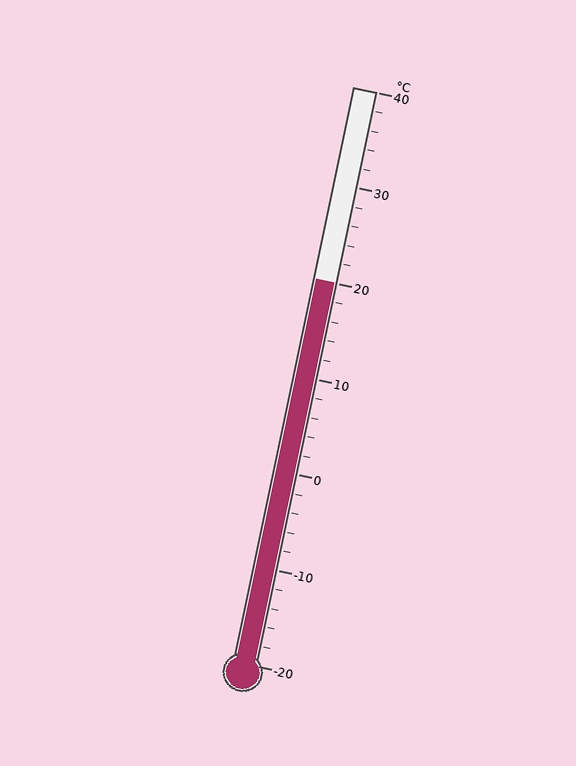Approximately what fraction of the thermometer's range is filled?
The thermometer is filled to approximately 65% of its range.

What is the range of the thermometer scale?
The thermometer scale ranges from -20°C to 40°C.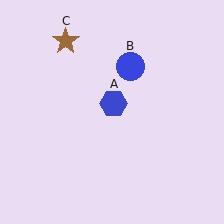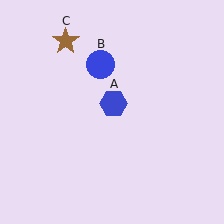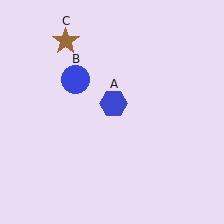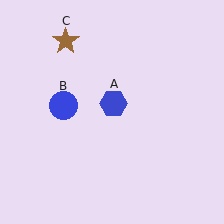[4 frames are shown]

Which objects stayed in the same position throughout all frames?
Blue hexagon (object A) and brown star (object C) remained stationary.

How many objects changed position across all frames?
1 object changed position: blue circle (object B).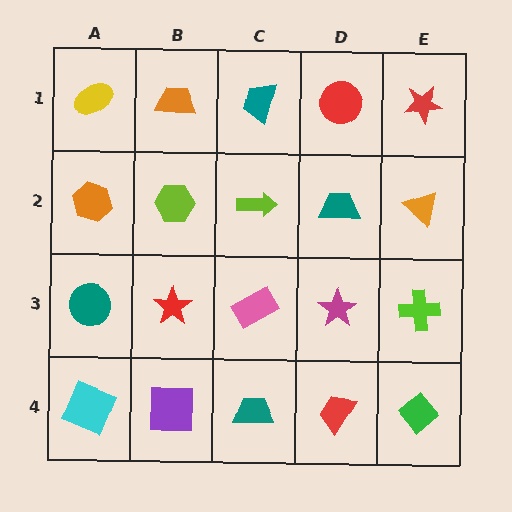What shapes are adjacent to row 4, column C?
A pink rectangle (row 3, column C), a purple square (row 4, column B), a red trapezoid (row 4, column D).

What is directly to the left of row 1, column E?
A red circle.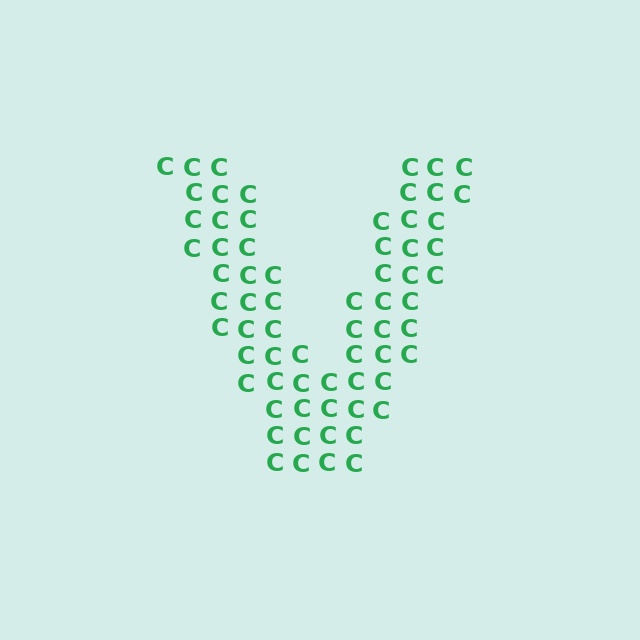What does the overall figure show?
The overall figure shows the letter V.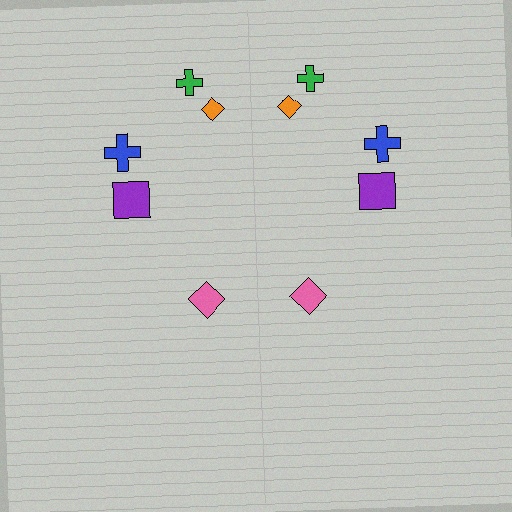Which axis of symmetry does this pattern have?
The pattern has a vertical axis of symmetry running through the center of the image.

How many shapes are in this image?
There are 10 shapes in this image.